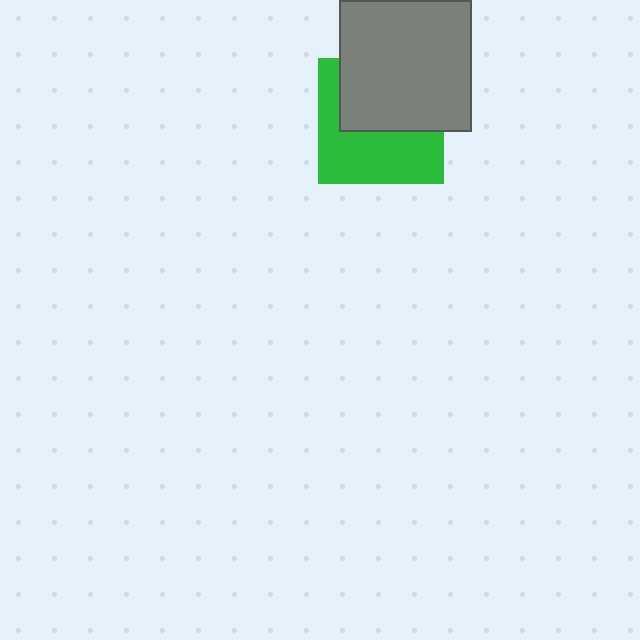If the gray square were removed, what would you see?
You would see the complete green square.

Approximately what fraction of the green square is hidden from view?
Roughly 48% of the green square is hidden behind the gray square.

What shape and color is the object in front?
The object in front is a gray square.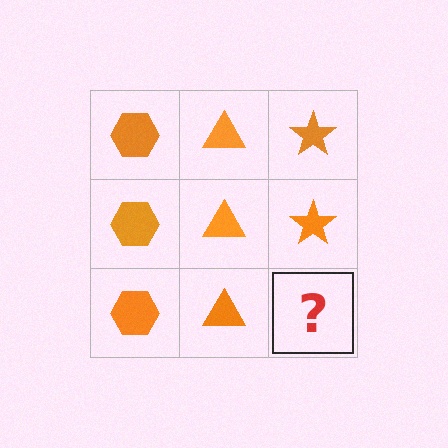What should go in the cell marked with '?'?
The missing cell should contain an orange star.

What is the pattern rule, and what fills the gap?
The rule is that each column has a consistent shape. The gap should be filled with an orange star.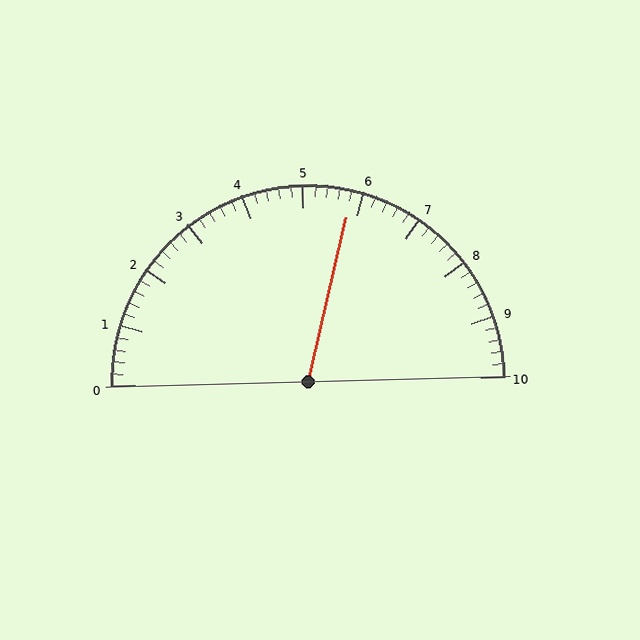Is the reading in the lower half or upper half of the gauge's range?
The reading is in the upper half of the range (0 to 10).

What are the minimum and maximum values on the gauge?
The gauge ranges from 0 to 10.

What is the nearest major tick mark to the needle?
The nearest major tick mark is 6.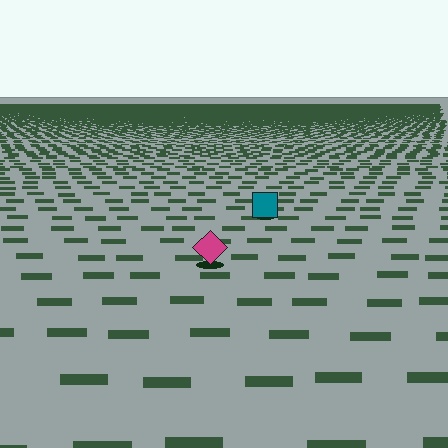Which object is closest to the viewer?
The magenta diamond is closest. The texture marks near it are larger and more spread out.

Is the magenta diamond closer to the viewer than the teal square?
Yes. The magenta diamond is closer — you can tell from the texture gradient: the ground texture is coarser near it.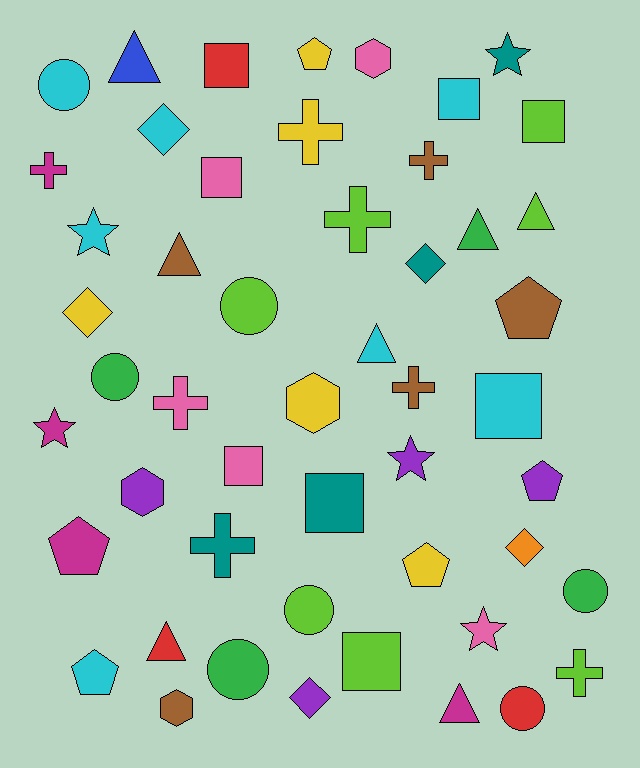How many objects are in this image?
There are 50 objects.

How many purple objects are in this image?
There are 4 purple objects.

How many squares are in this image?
There are 8 squares.